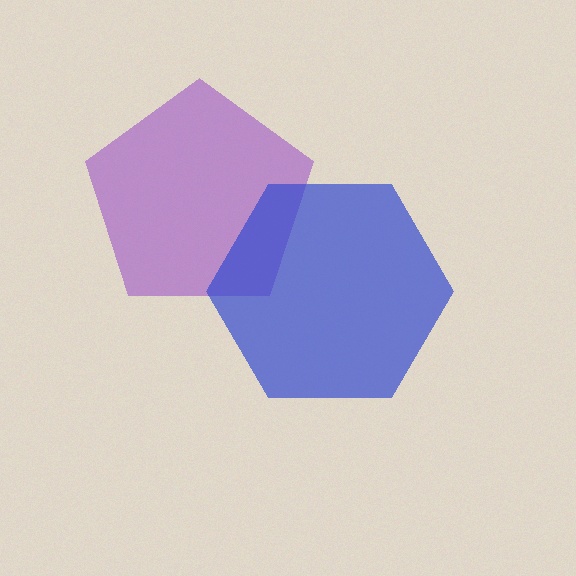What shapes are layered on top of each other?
The layered shapes are: a purple pentagon, a blue hexagon.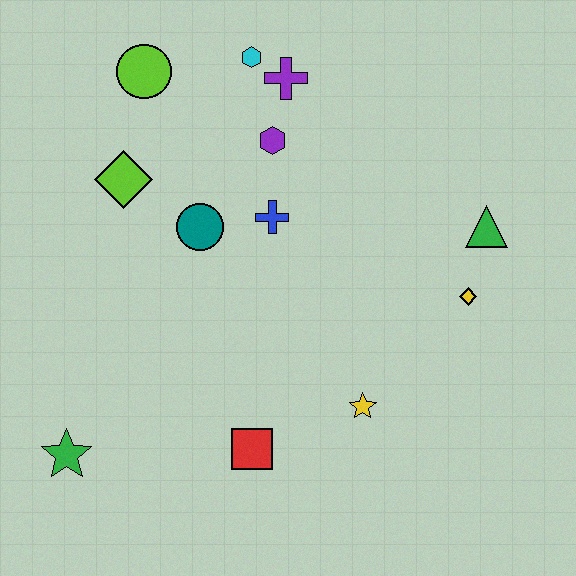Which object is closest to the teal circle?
The blue cross is closest to the teal circle.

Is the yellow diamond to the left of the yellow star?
No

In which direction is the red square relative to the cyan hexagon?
The red square is below the cyan hexagon.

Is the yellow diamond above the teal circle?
No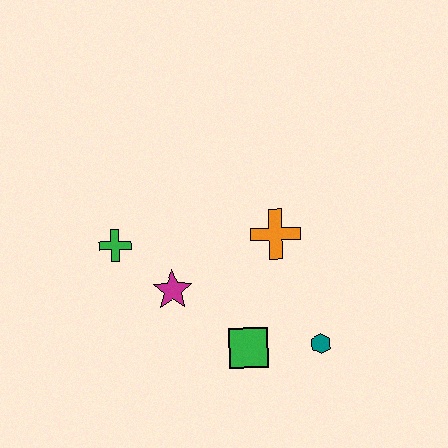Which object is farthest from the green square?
The green cross is farthest from the green square.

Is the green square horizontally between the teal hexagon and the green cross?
Yes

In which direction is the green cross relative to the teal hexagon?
The green cross is to the left of the teal hexagon.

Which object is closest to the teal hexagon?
The green square is closest to the teal hexagon.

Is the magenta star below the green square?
No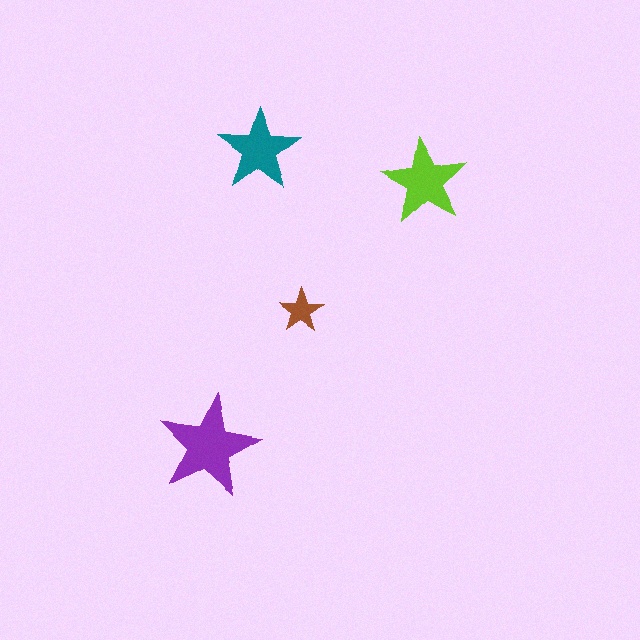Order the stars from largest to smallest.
the purple one, the lime one, the teal one, the brown one.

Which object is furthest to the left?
The purple star is leftmost.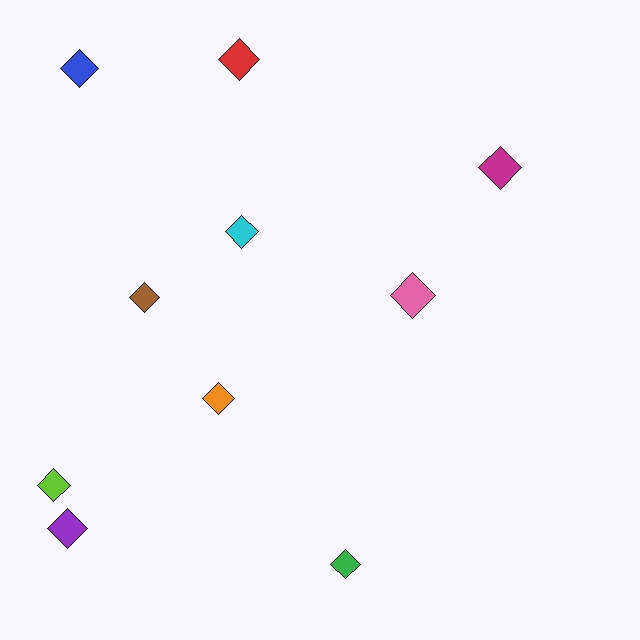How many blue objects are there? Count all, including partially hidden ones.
There is 1 blue object.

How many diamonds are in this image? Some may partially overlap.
There are 10 diamonds.